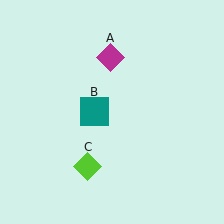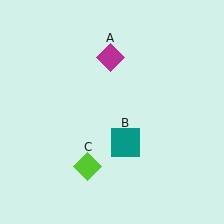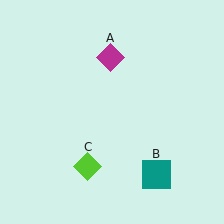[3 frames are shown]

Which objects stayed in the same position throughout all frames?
Magenta diamond (object A) and lime diamond (object C) remained stationary.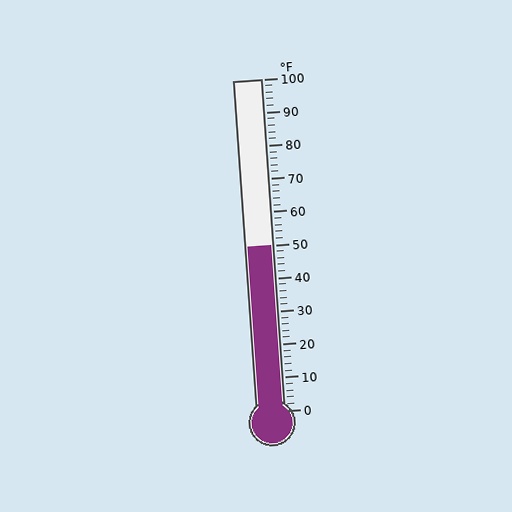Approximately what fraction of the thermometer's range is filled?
The thermometer is filled to approximately 50% of its range.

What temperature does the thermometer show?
The thermometer shows approximately 50°F.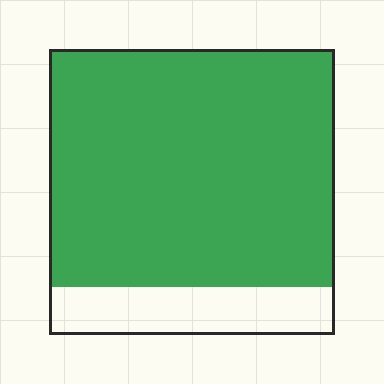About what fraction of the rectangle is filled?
About five sixths (5/6).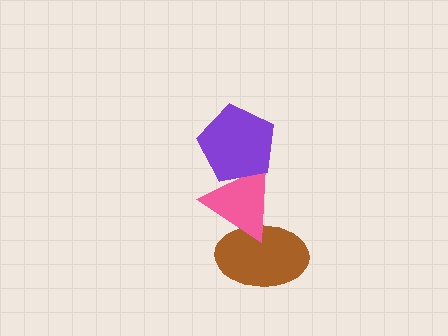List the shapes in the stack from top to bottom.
From top to bottom: the purple pentagon, the pink triangle, the brown ellipse.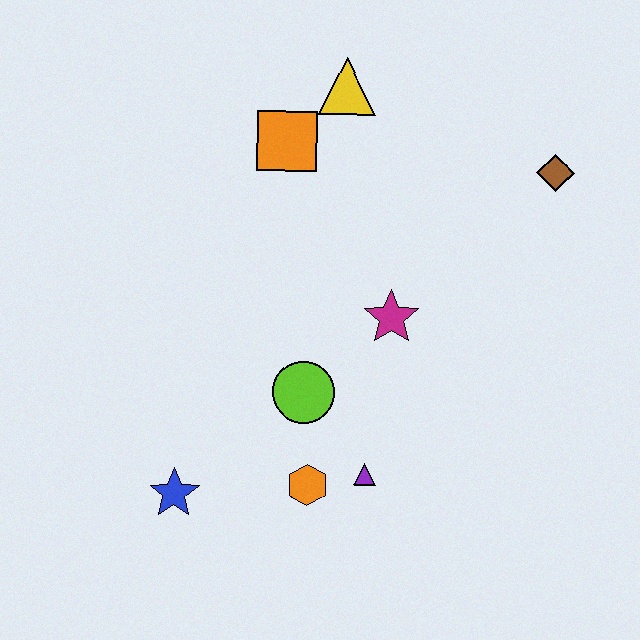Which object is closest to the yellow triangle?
The orange square is closest to the yellow triangle.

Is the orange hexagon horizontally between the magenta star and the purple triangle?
No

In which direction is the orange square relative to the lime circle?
The orange square is above the lime circle.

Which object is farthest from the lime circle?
The brown diamond is farthest from the lime circle.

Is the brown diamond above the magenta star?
Yes